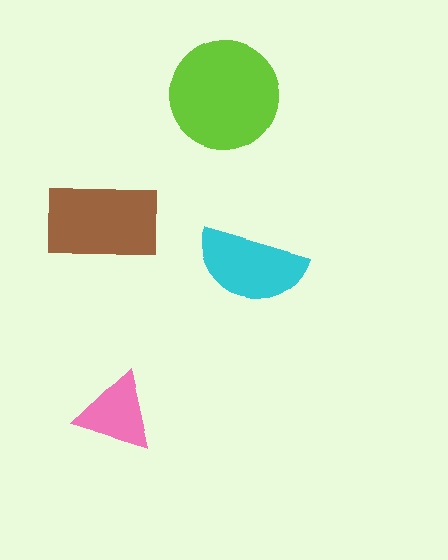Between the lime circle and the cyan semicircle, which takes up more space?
The lime circle.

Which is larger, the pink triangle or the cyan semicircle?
The cyan semicircle.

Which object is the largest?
The lime circle.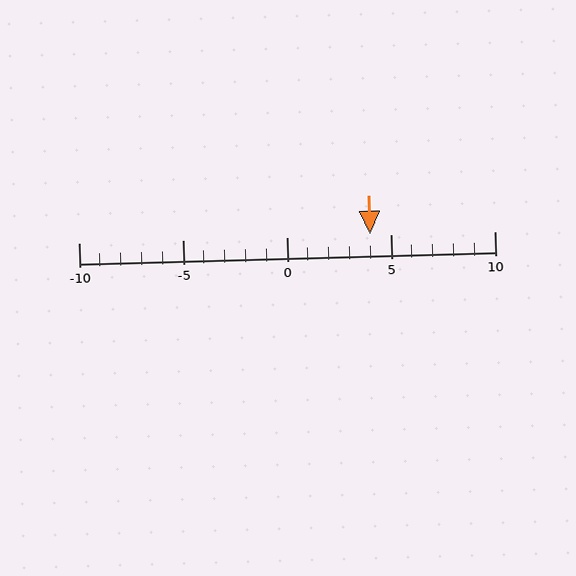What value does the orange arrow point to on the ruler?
The orange arrow points to approximately 4.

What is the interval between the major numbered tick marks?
The major tick marks are spaced 5 units apart.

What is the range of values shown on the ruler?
The ruler shows values from -10 to 10.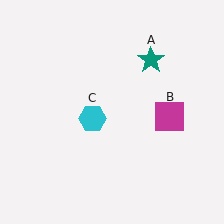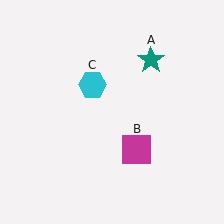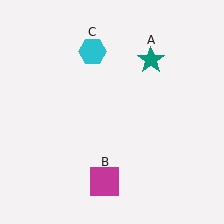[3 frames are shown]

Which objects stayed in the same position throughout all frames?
Teal star (object A) remained stationary.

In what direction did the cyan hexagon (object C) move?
The cyan hexagon (object C) moved up.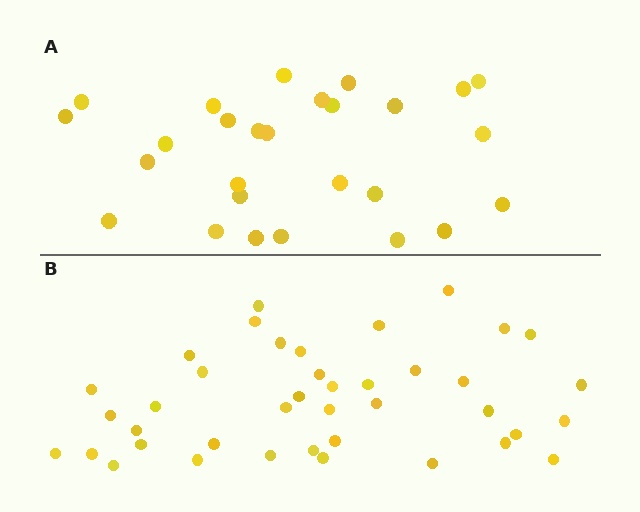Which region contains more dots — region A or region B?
Region B (the bottom region) has more dots.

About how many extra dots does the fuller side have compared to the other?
Region B has approximately 15 more dots than region A.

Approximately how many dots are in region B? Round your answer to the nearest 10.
About 40 dots.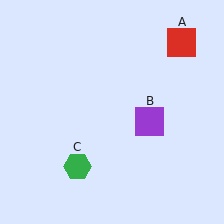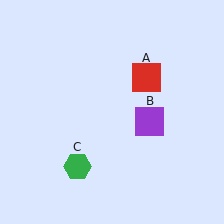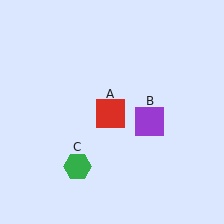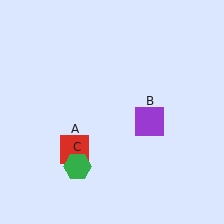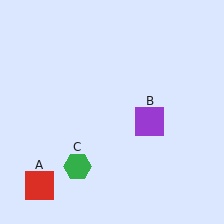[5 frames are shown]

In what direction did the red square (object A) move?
The red square (object A) moved down and to the left.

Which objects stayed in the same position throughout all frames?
Purple square (object B) and green hexagon (object C) remained stationary.